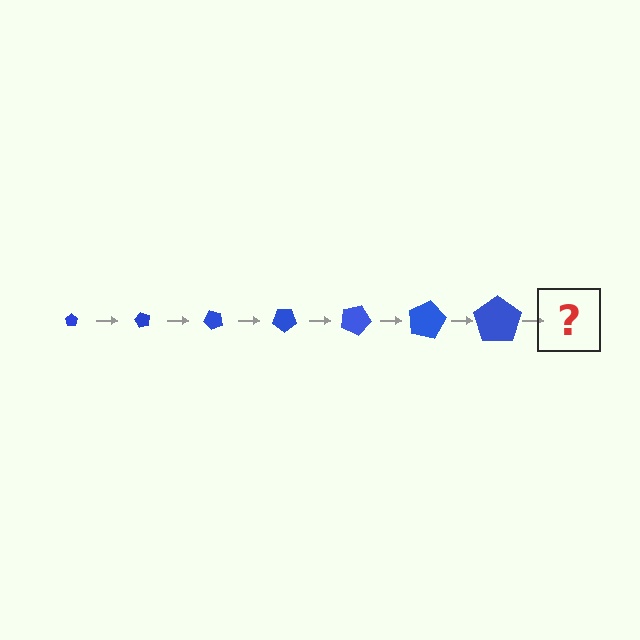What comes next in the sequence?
The next element should be a pentagon, larger than the previous one and rotated 420 degrees from the start.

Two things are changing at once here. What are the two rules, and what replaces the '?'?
The two rules are that the pentagon grows larger each step and it rotates 60 degrees each step. The '?' should be a pentagon, larger than the previous one and rotated 420 degrees from the start.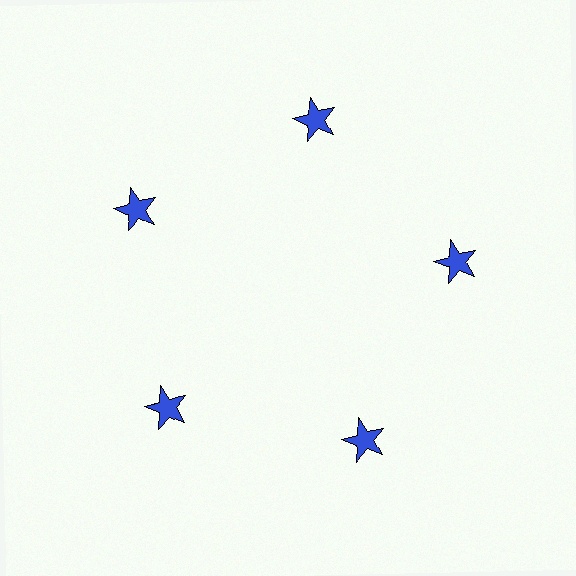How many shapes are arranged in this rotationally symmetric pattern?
There are 5 shapes, arranged in 5 groups of 1.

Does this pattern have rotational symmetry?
Yes, this pattern has 5-fold rotational symmetry. It looks the same after rotating 72 degrees around the center.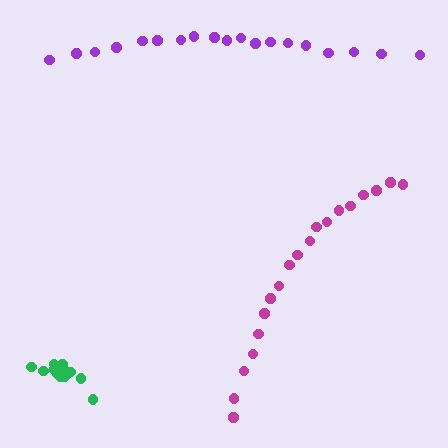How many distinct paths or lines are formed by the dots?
There are 3 distinct paths.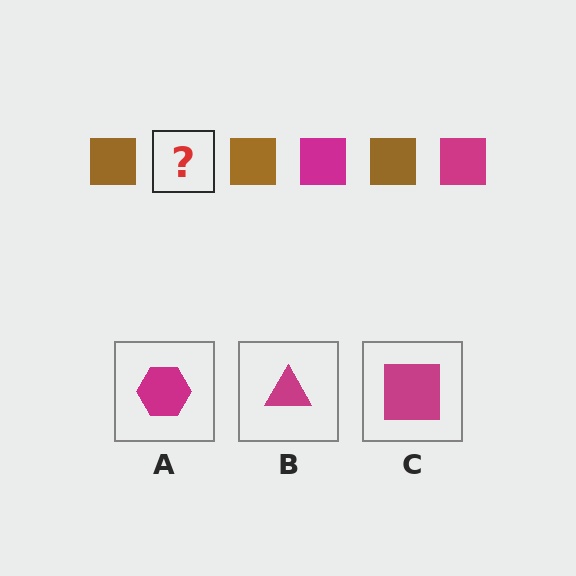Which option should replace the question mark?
Option C.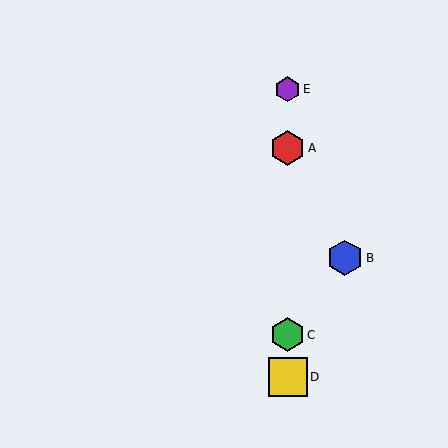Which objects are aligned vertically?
Objects A, C, D, E are aligned vertically.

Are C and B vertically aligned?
No, C is at x≈288 and B is at x≈345.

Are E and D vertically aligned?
Yes, both are at x≈288.